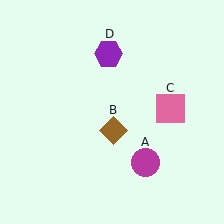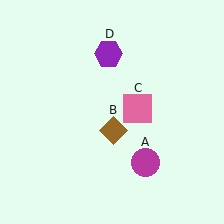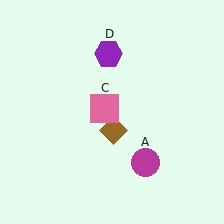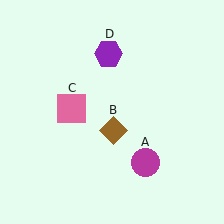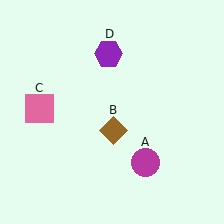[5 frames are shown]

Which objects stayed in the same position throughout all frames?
Magenta circle (object A) and brown diamond (object B) and purple hexagon (object D) remained stationary.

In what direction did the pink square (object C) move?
The pink square (object C) moved left.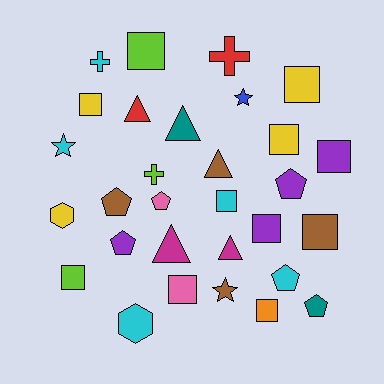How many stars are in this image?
There are 3 stars.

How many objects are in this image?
There are 30 objects.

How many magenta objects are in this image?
There are 2 magenta objects.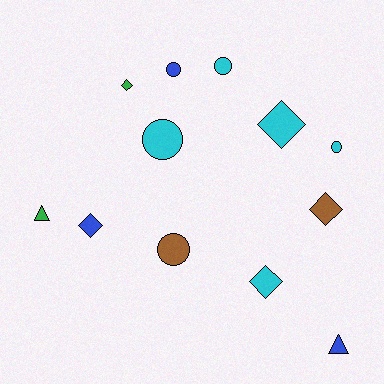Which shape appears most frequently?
Circle, with 5 objects.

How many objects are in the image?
There are 12 objects.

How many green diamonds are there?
There is 1 green diamond.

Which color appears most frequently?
Cyan, with 5 objects.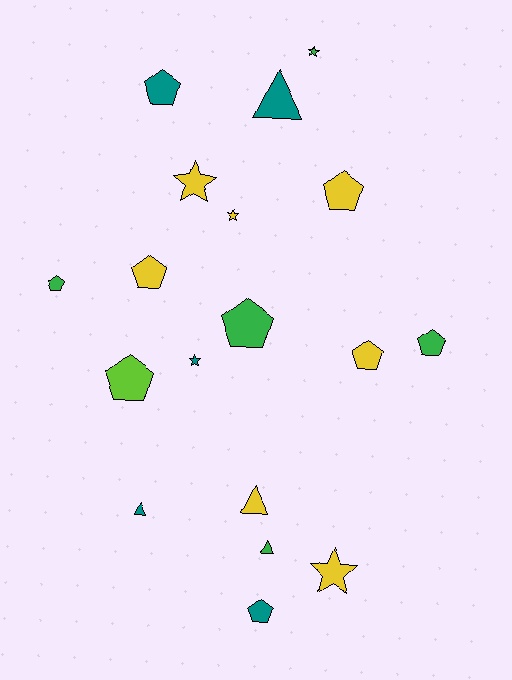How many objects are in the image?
There are 18 objects.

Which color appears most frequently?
Yellow, with 7 objects.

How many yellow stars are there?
There are 3 yellow stars.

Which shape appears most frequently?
Pentagon, with 9 objects.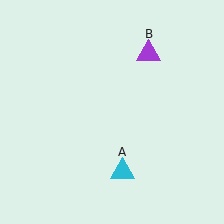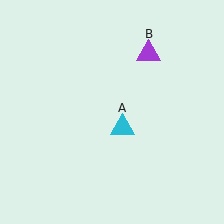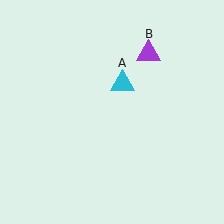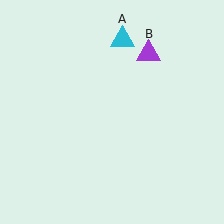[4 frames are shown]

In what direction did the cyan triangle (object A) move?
The cyan triangle (object A) moved up.